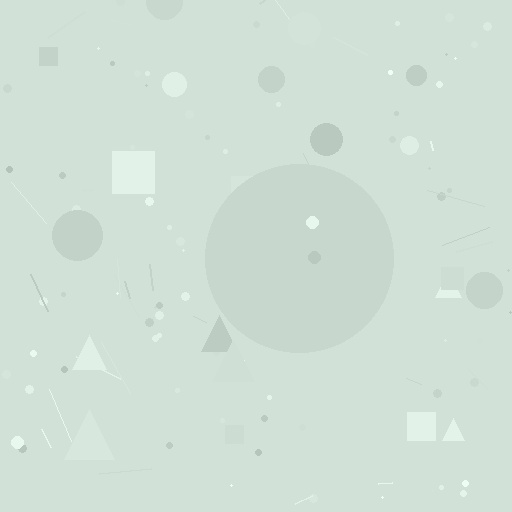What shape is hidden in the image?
A circle is hidden in the image.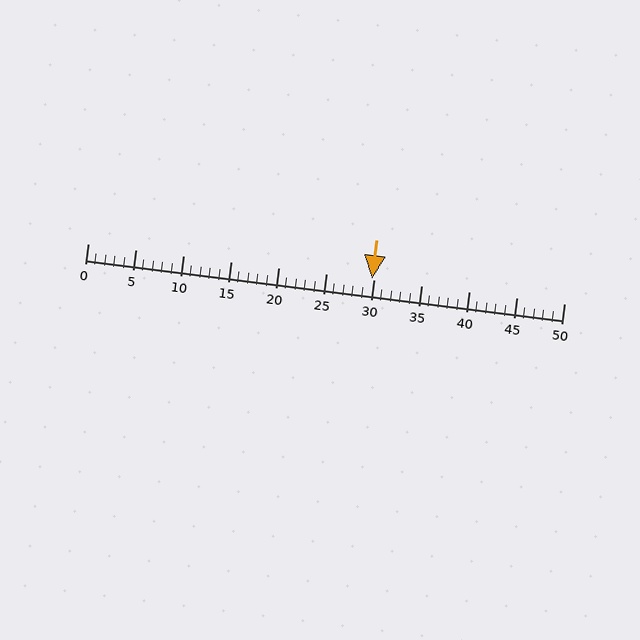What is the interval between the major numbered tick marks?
The major tick marks are spaced 5 units apart.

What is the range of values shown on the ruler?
The ruler shows values from 0 to 50.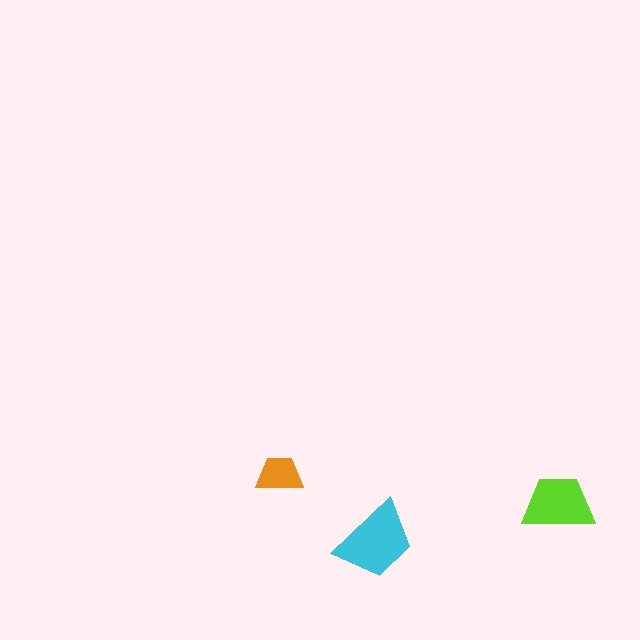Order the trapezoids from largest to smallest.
the cyan one, the lime one, the orange one.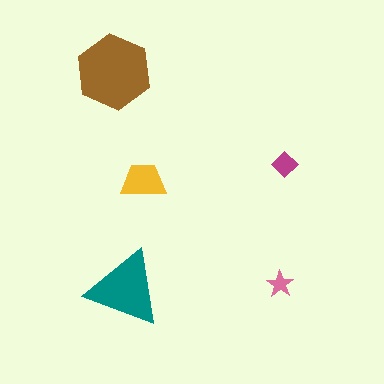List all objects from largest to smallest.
The brown hexagon, the teal triangle, the yellow trapezoid, the magenta diamond, the pink star.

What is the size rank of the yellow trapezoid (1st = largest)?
3rd.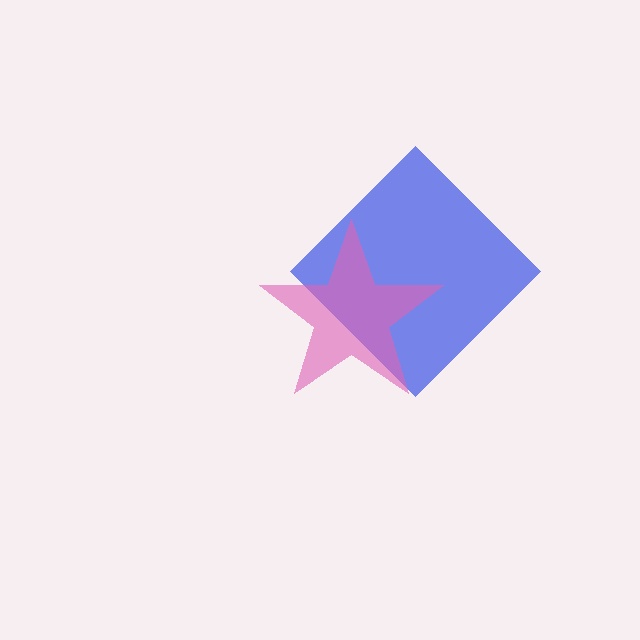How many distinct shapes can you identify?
There are 2 distinct shapes: a blue diamond, a pink star.